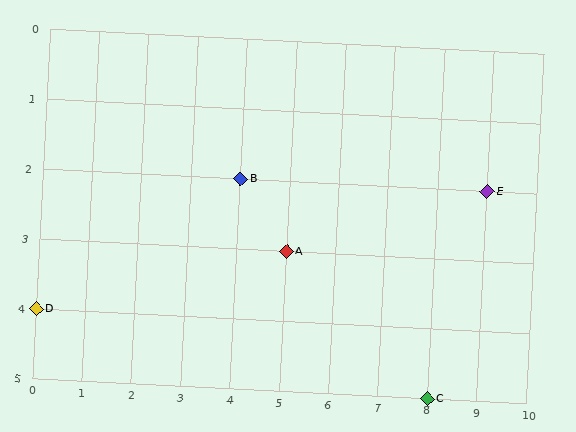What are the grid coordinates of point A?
Point A is at grid coordinates (5, 3).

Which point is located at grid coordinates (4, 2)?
Point B is at (4, 2).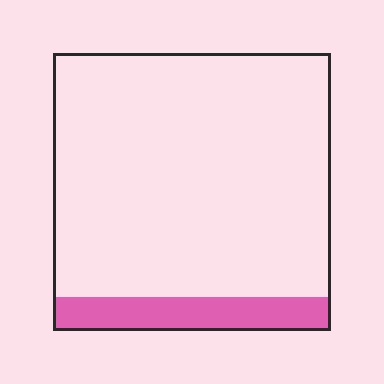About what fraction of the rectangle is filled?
About one eighth (1/8).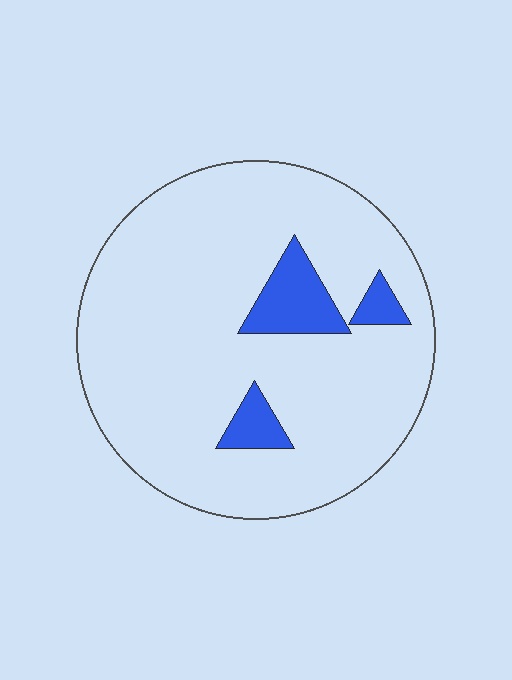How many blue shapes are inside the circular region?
3.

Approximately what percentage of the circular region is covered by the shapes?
Approximately 10%.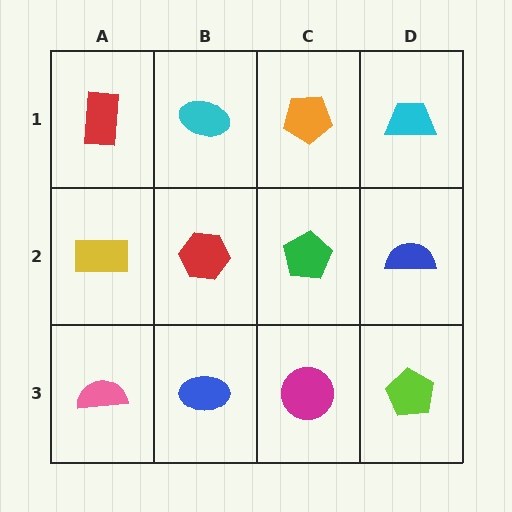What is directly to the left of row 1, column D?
An orange pentagon.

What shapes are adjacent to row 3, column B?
A red hexagon (row 2, column B), a pink semicircle (row 3, column A), a magenta circle (row 3, column C).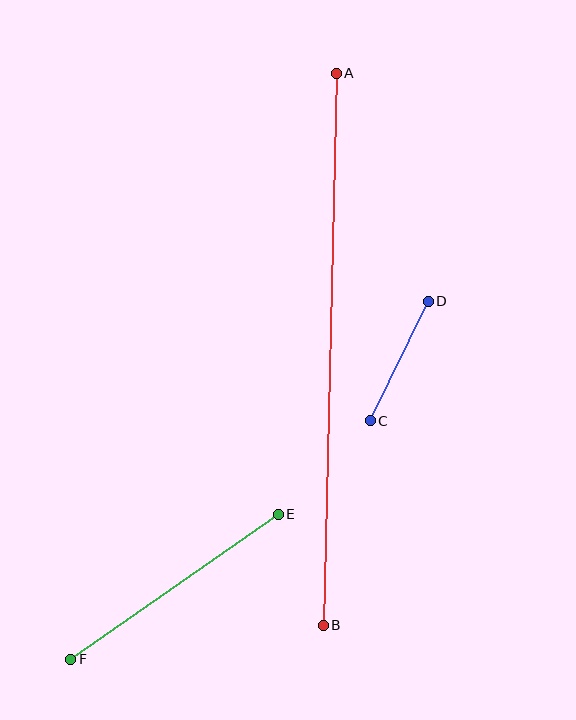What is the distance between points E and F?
The distance is approximately 253 pixels.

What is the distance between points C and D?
The distance is approximately 133 pixels.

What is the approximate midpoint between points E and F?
The midpoint is at approximately (175, 587) pixels.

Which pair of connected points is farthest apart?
Points A and B are farthest apart.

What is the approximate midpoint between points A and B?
The midpoint is at approximately (330, 349) pixels.